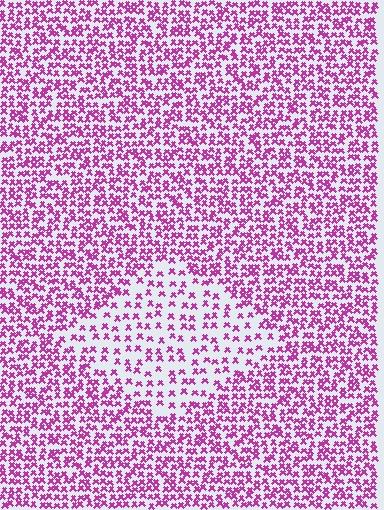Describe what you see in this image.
The image contains small magenta elements arranged at two different densities. A diamond-shaped region is visible where the elements are less densely packed than the surrounding area.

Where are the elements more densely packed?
The elements are more densely packed outside the diamond boundary.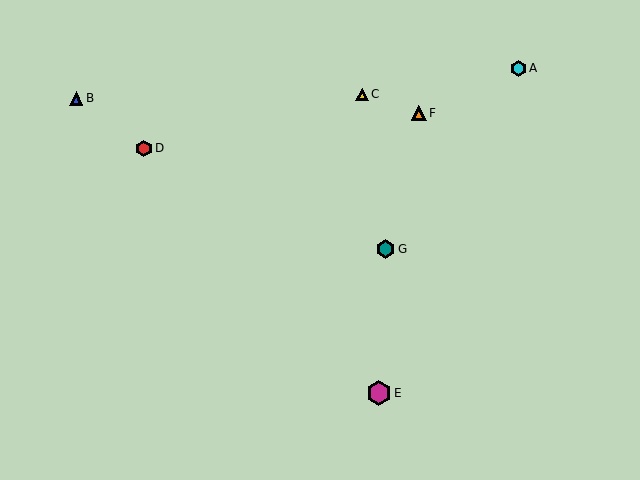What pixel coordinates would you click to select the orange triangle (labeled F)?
Click at (419, 113) to select the orange triangle F.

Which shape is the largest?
The magenta hexagon (labeled E) is the largest.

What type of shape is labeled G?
Shape G is a teal hexagon.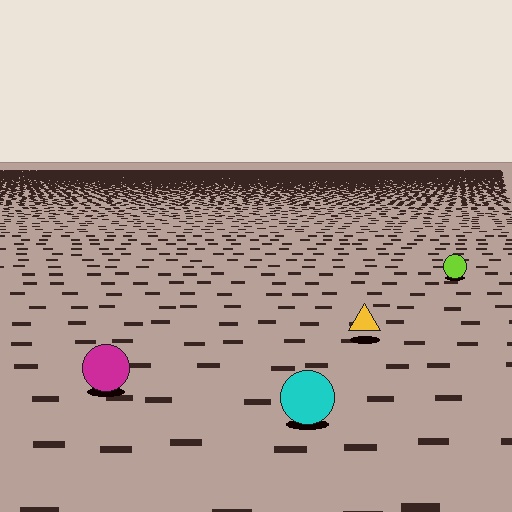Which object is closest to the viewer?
The cyan circle is closest. The texture marks near it are larger and more spread out.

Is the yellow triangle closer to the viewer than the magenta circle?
No. The magenta circle is closer — you can tell from the texture gradient: the ground texture is coarser near it.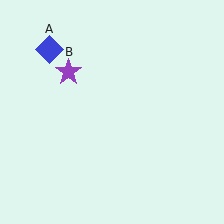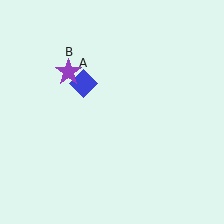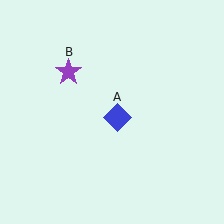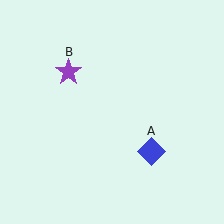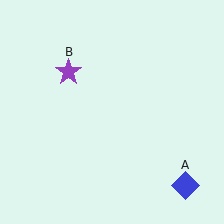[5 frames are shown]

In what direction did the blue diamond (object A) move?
The blue diamond (object A) moved down and to the right.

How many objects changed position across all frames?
1 object changed position: blue diamond (object A).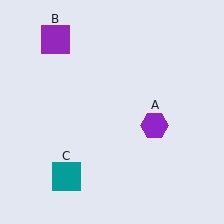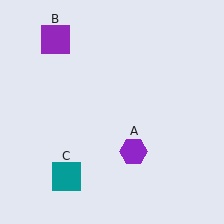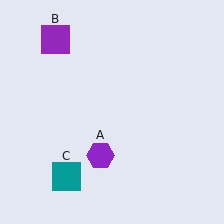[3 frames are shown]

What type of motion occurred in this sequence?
The purple hexagon (object A) rotated clockwise around the center of the scene.